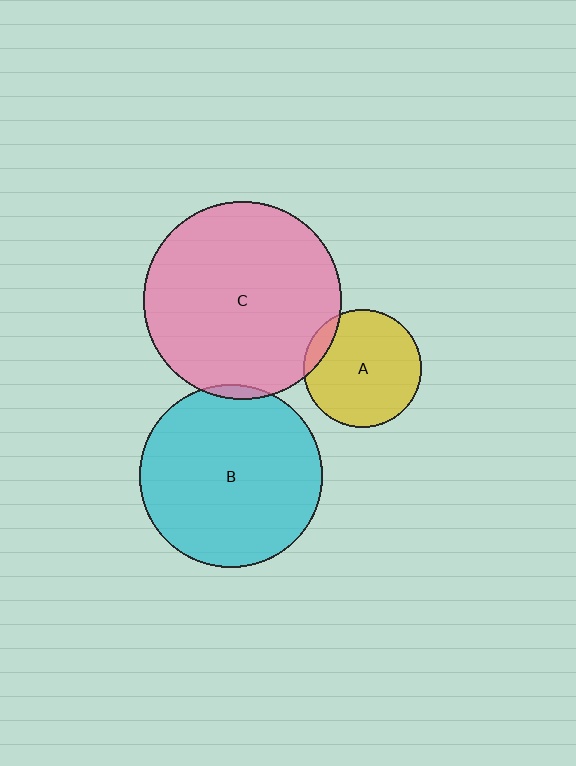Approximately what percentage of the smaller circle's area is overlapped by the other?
Approximately 10%.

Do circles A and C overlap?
Yes.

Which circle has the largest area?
Circle C (pink).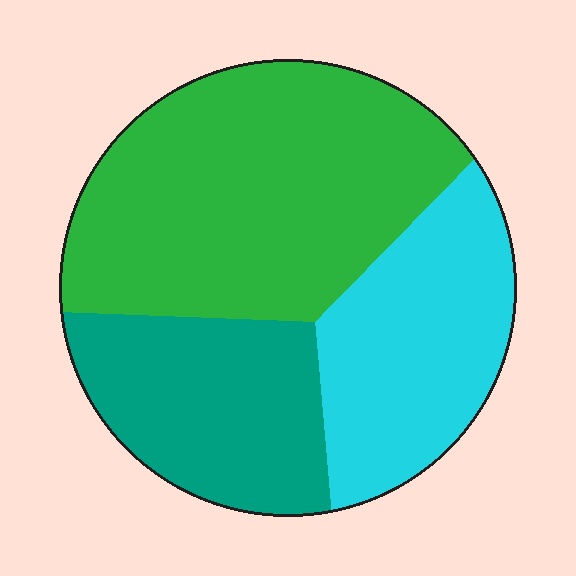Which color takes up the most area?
Green, at roughly 50%.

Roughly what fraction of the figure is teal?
Teal covers 25% of the figure.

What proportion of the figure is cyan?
Cyan takes up about one quarter (1/4) of the figure.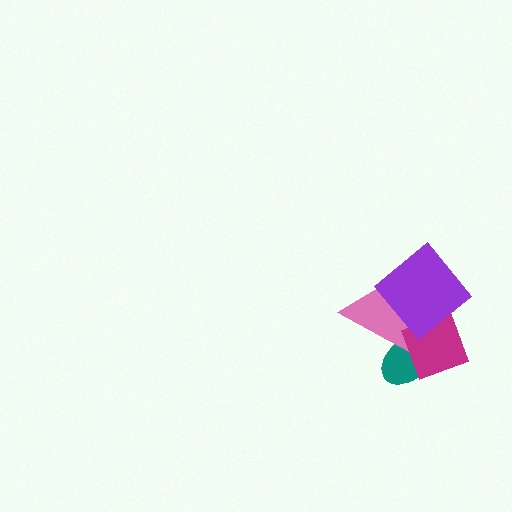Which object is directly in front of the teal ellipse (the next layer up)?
The pink triangle is directly in front of the teal ellipse.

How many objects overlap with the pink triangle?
3 objects overlap with the pink triangle.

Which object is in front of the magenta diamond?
The purple diamond is in front of the magenta diamond.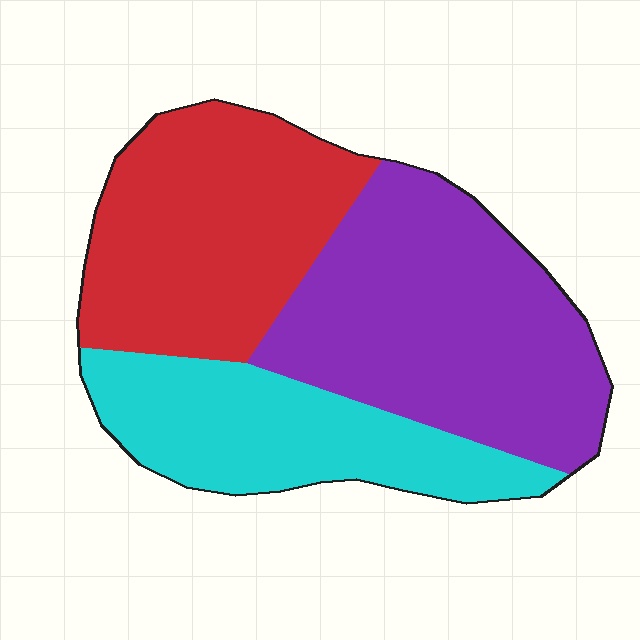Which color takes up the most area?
Purple, at roughly 40%.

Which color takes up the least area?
Cyan, at roughly 25%.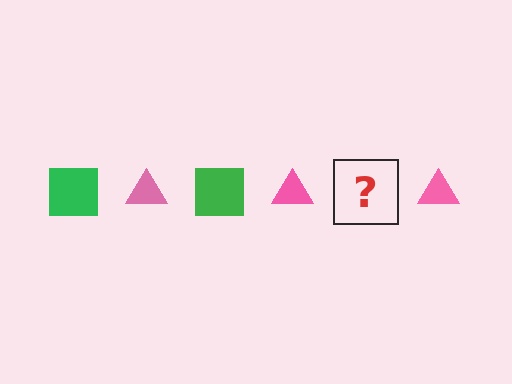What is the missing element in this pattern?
The missing element is a green square.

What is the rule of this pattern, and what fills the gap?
The rule is that the pattern alternates between green square and pink triangle. The gap should be filled with a green square.